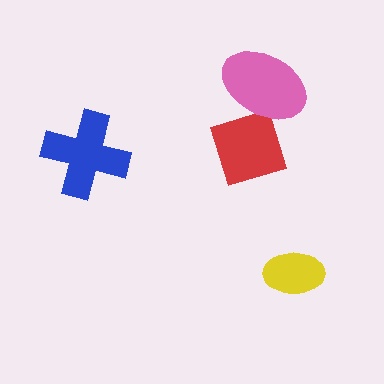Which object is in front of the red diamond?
The pink ellipse is in front of the red diamond.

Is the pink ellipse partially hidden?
No, no other shape covers it.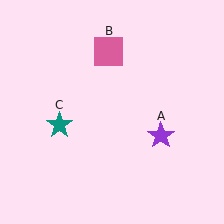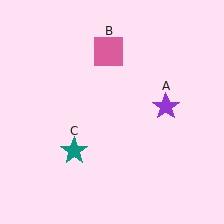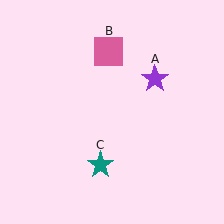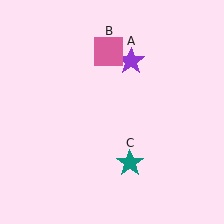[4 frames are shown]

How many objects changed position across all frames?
2 objects changed position: purple star (object A), teal star (object C).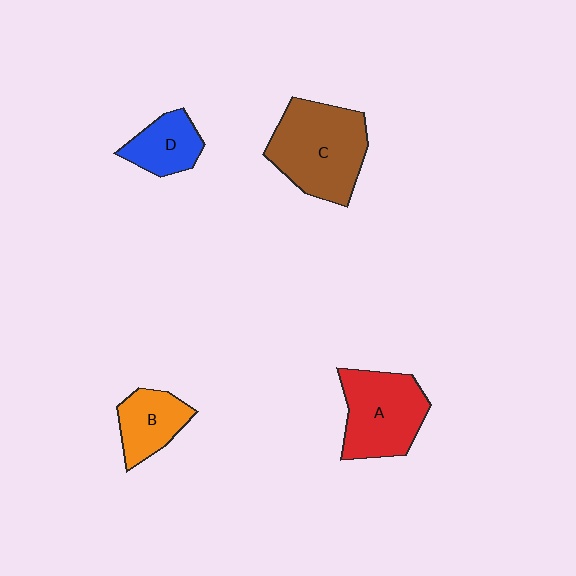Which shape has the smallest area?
Shape D (blue).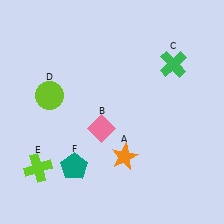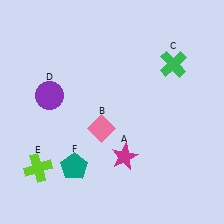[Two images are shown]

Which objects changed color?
A changed from orange to magenta. D changed from lime to purple.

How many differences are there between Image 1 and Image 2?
There are 2 differences between the two images.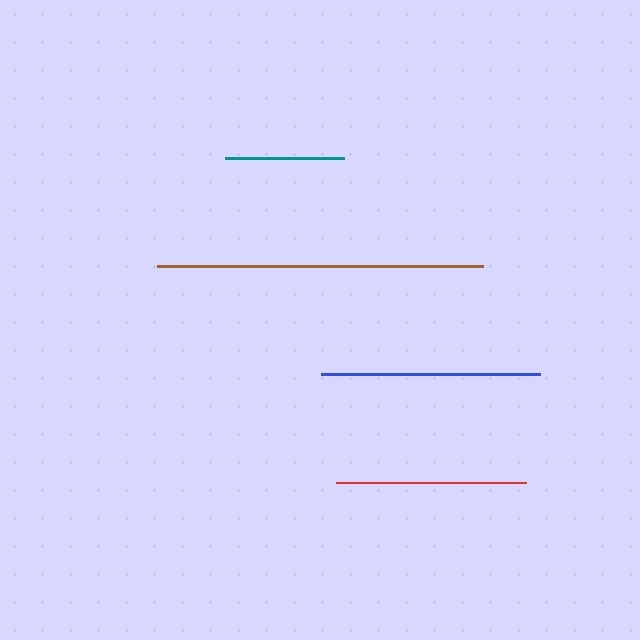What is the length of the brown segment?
The brown segment is approximately 326 pixels long.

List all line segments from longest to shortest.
From longest to shortest: brown, blue, red, teal.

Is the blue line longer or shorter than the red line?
The blue line is longer than the red line.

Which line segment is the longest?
The brown line is the longest at approximately 326 pixels.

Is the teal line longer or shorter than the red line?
The red line is longer than the teal line.